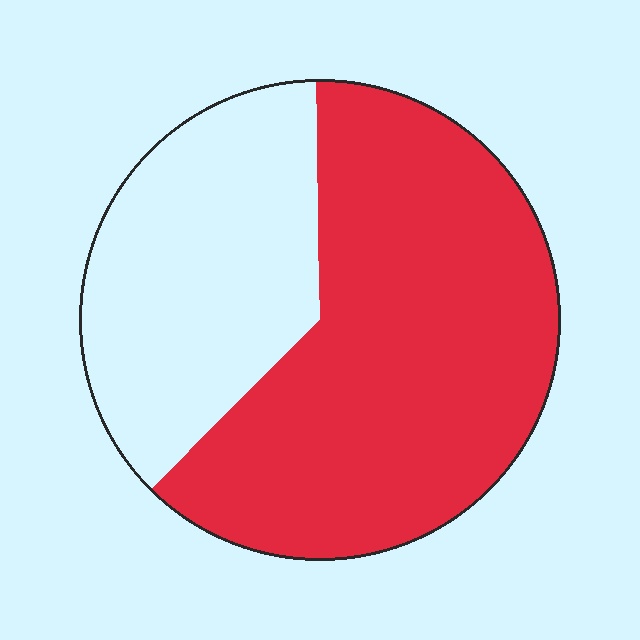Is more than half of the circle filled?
Yes.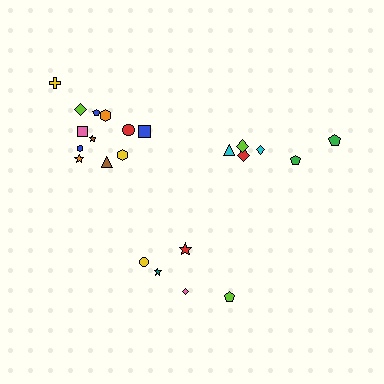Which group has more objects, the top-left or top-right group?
The top-left group.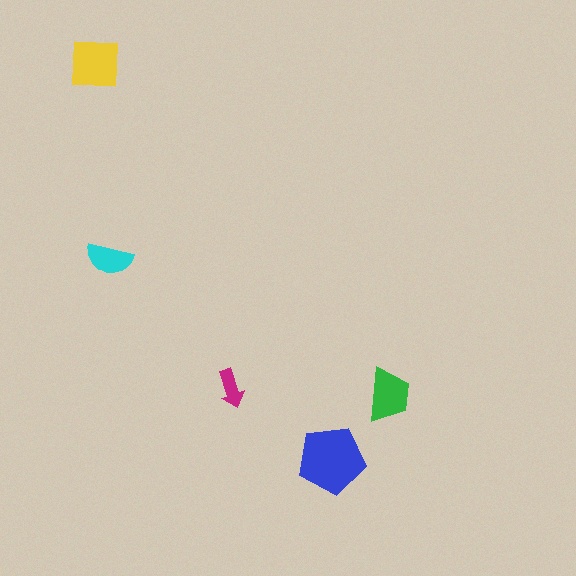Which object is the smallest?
The magenta arrow.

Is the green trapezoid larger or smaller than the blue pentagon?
Smaller.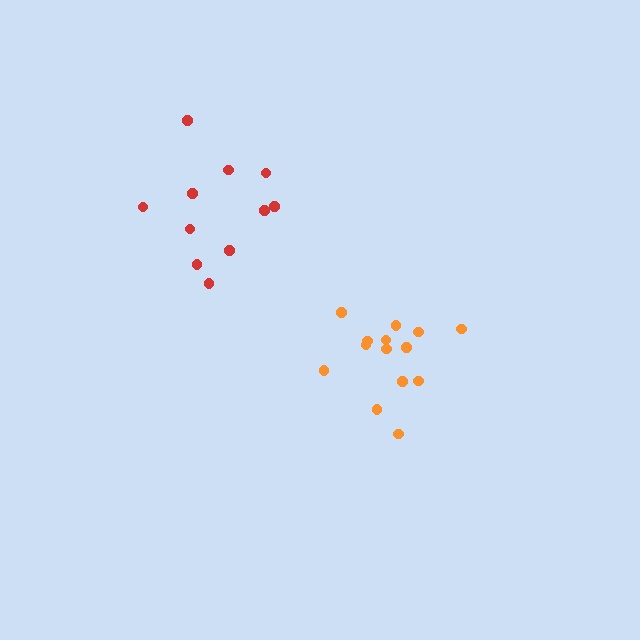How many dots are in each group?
Group 1: 11 dots, Group 2: 14 dots (25 total).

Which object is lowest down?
The orange cluster is bottommost.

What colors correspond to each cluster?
The clusters are colored: red, orange.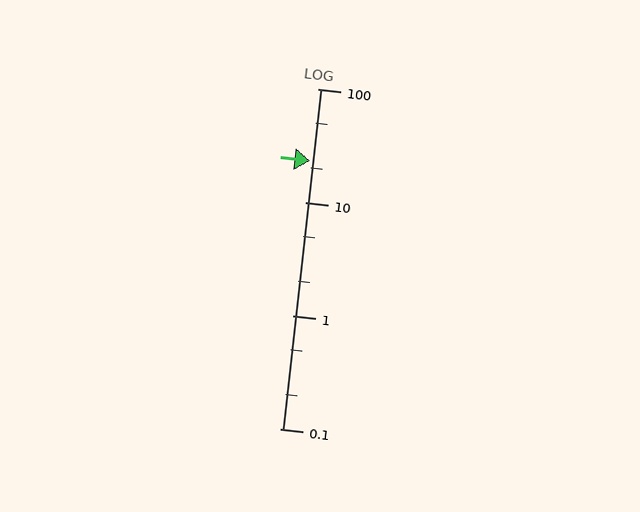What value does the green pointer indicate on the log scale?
The pointer indicates approximately 23.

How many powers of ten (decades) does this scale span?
The scale spans 3 decades, from 0.1 to 100.